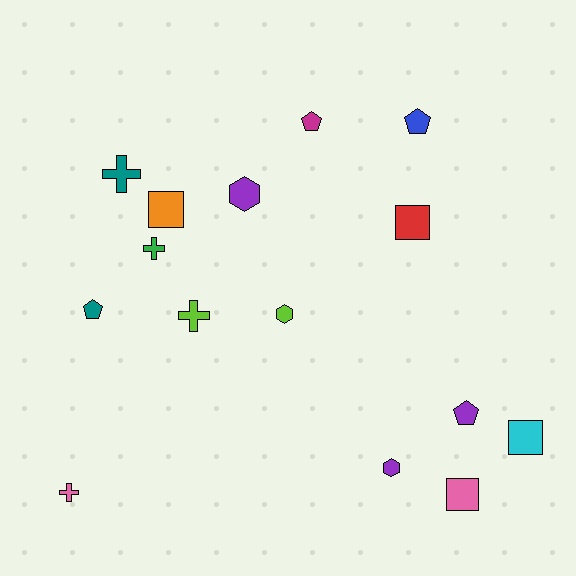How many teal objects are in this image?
There are 2 teal objects.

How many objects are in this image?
There are 15 objects.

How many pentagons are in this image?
There are 4 pentagons.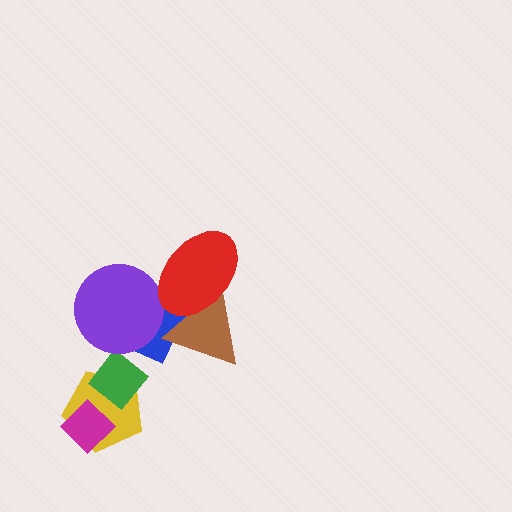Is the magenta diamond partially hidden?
No, no other shape covers it.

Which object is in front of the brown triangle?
The red ellipse is in front of the brown triangle.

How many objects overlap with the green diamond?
1 object overlaps with the green diamond.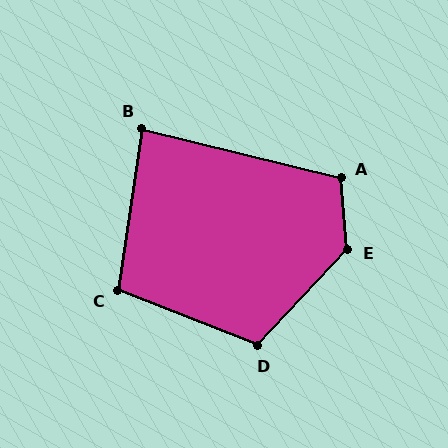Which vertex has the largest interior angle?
E, at approximately 132 degrees.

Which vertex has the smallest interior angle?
B, at approximately 85 degrees.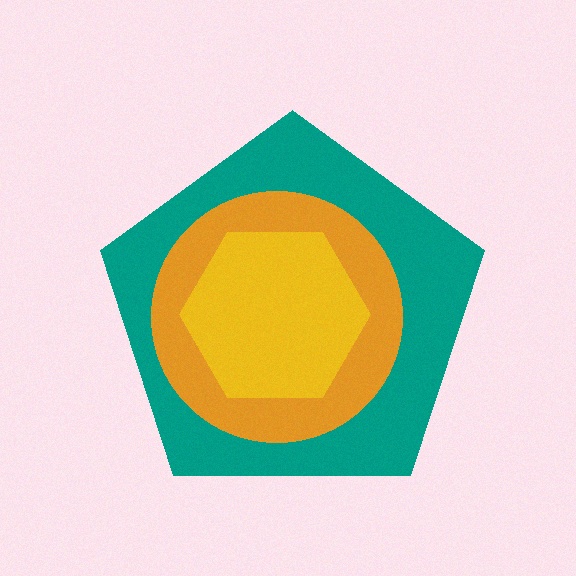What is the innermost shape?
The yellow hexagon.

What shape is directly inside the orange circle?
The yellow hexagon.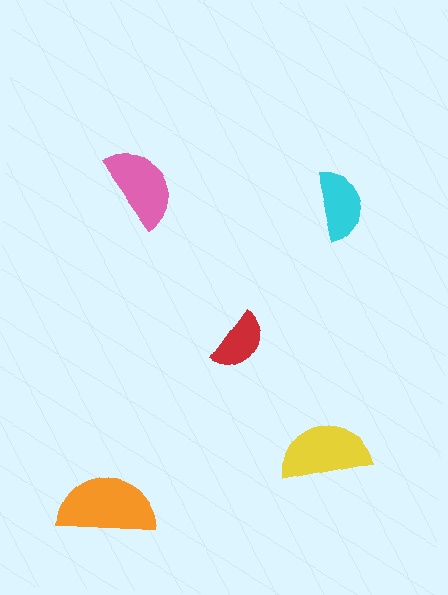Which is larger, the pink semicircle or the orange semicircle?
The orange one.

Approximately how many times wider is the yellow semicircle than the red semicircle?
About 1.5 times wider.